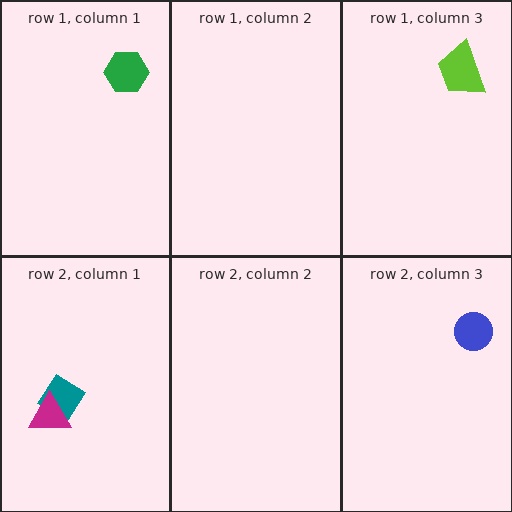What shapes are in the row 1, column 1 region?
The green hexagon.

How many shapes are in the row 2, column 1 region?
2.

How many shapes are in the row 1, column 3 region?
1.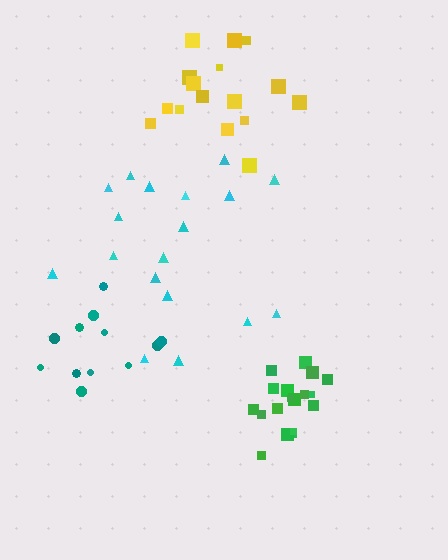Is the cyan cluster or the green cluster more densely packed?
Green.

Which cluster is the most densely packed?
Green.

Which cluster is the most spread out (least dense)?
Teal.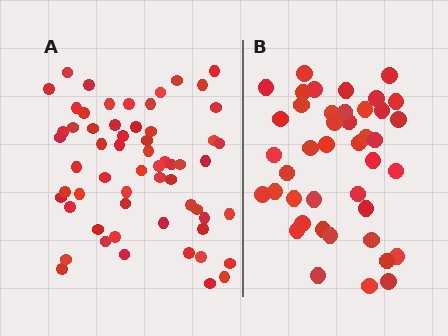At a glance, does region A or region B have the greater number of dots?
Region A (the left region) has more dots.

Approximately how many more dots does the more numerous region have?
Region A has approximately 20 more dots than region B.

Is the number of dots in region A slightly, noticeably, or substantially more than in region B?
Region A has noticeably more, but not dramatically so. The ratio is roughly 1.4 to 1.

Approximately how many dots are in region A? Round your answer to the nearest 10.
About 60 dots.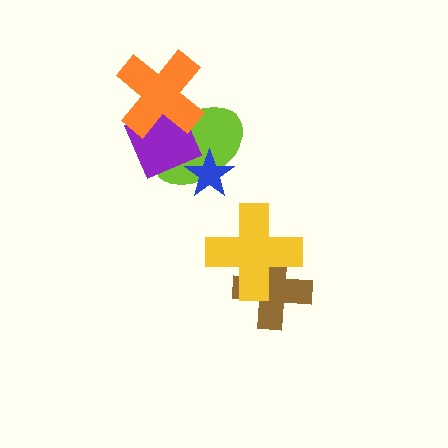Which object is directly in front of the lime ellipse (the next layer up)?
The purple diamond is directly in front of the lime ellipse.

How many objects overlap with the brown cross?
1 object overlaps with the brown cross.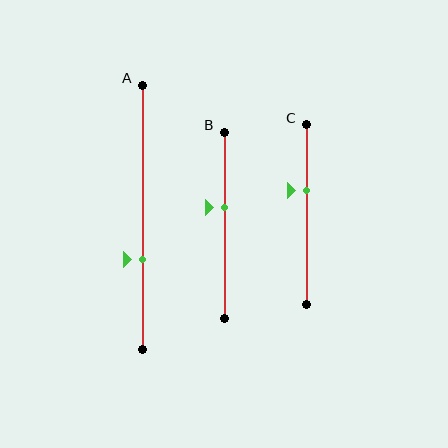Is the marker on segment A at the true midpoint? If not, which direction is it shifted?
No, the marker on segment A is shifted downward by about 16% of the segment length.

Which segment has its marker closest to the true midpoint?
Segment B has its marker closest to the true midpoint.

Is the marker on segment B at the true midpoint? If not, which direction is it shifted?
No, the marker on segment B is shifted upward by about 10% of the segment length.